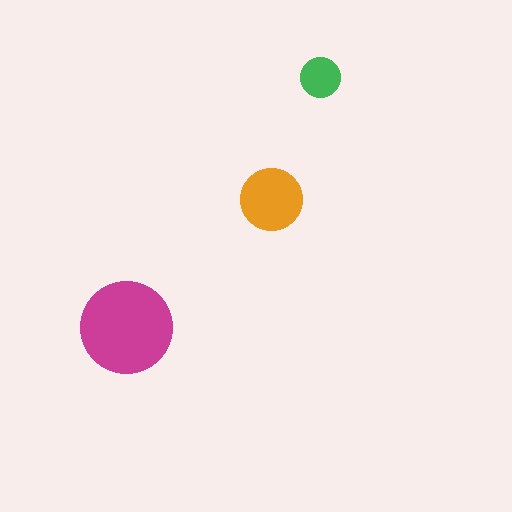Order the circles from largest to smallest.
the magenta one, the orange one, the green one.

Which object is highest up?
The green circle is topmost.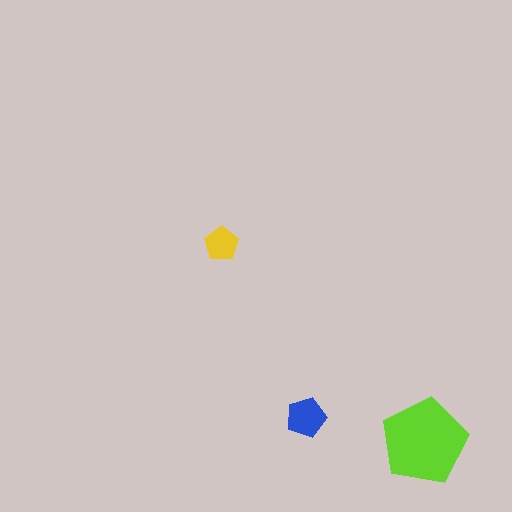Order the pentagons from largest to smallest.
the lime one, the blue one, the yellow one.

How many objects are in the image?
There are 3 objects in the image.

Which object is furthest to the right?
The lime pentagon is rightmost.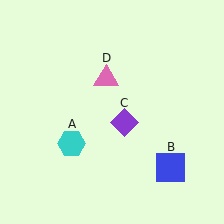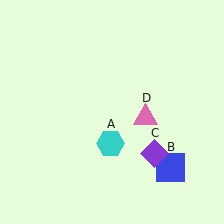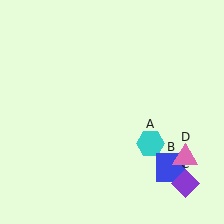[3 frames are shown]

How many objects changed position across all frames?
3 objects changed position: cyan hexagon (object A), purple diamond (object C), pink triangle (object D).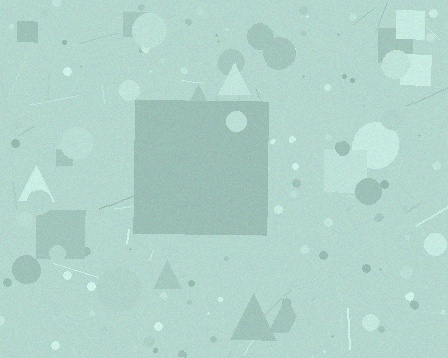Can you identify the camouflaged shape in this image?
The camouflaged shape is a square.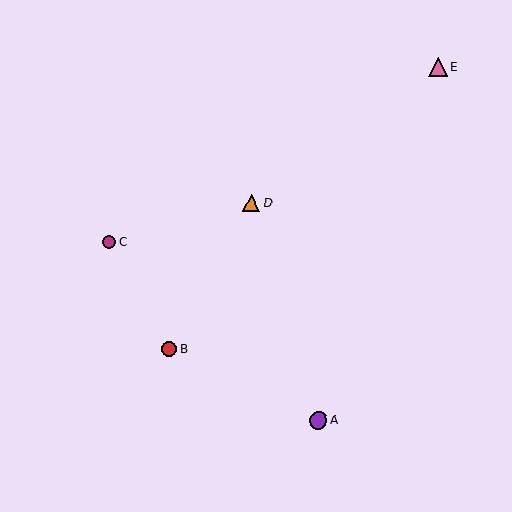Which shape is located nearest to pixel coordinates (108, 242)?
The magenta circle (labeled C) at (109, 242) is nearest to that location.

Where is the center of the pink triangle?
The center of the pink triangle is at (438, 67).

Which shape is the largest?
The pink triangle (labeled E) is the largest.